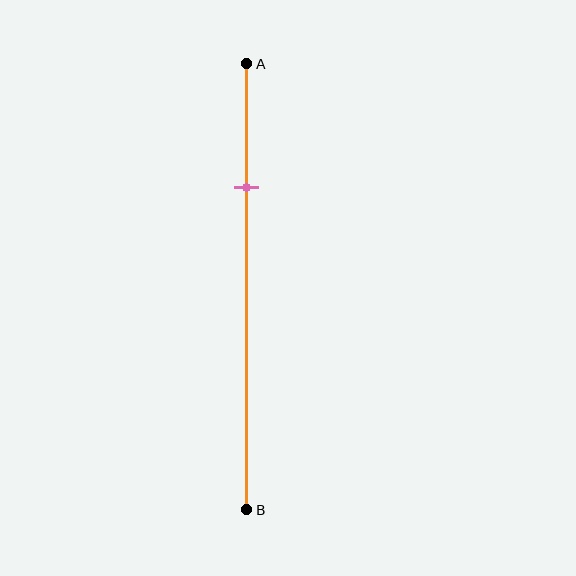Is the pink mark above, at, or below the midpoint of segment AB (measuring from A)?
The pink mark is above the midpoint of segment AB.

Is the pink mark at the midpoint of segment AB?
No, the mark is at about 30% from A, not at the 50% midpoint.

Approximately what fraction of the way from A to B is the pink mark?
The pink mark is approximately 30% of the way from A to B.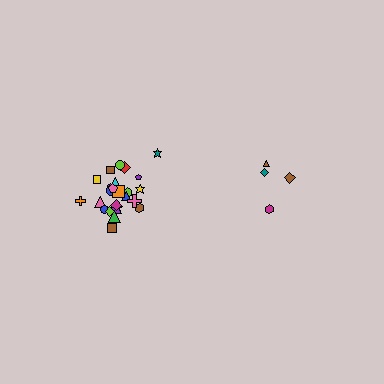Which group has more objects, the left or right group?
The left group.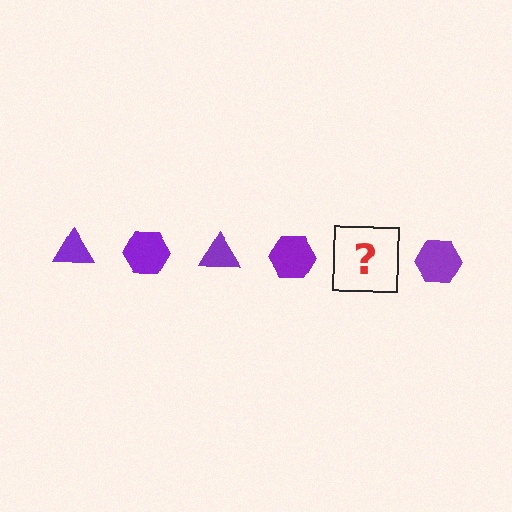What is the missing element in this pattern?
The missing element is a purple triangle.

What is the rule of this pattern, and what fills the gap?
The rule is that the pattern cycles through triangle, hexagon shapes in purple. The gap should be filled with a purple triangle.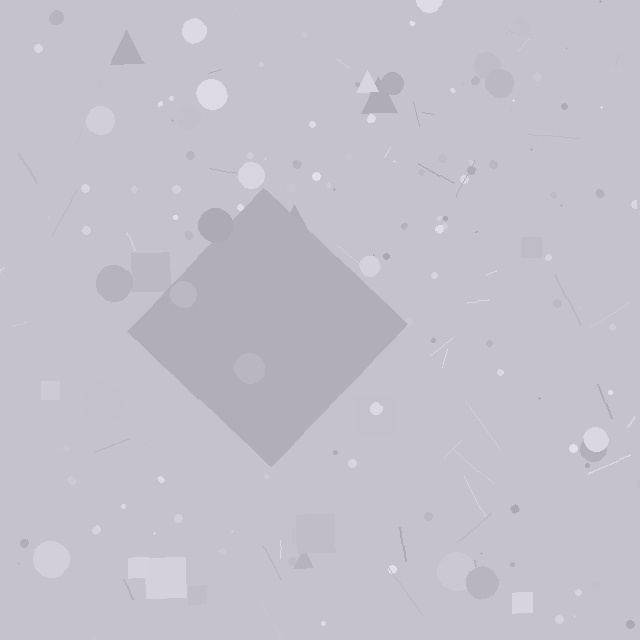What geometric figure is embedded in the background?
A diamond is embedded in the background.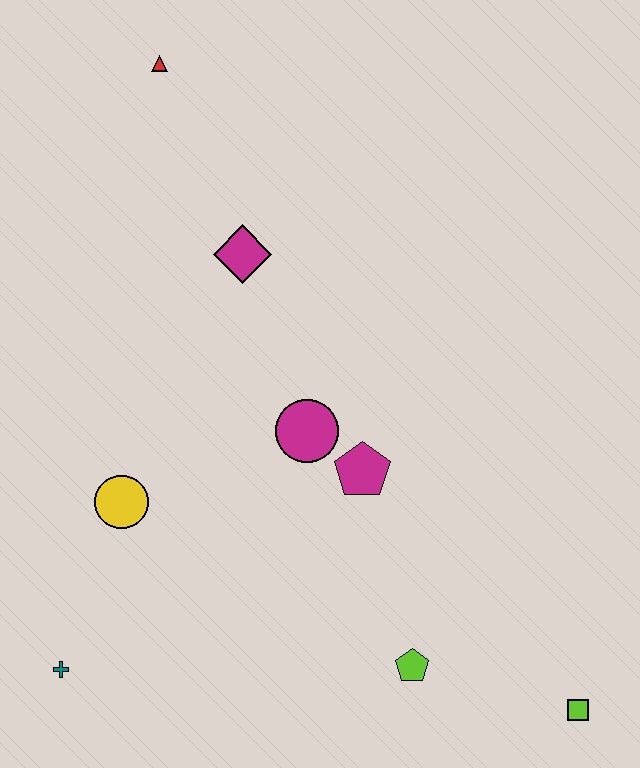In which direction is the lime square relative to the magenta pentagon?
The lime square is below the magenta pentagon.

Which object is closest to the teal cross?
The yellow circle is closest to the teal cross.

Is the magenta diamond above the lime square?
Yes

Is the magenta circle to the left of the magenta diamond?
No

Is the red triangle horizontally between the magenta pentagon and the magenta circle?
No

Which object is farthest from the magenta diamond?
The lime square is farthest from the magenta diamond.